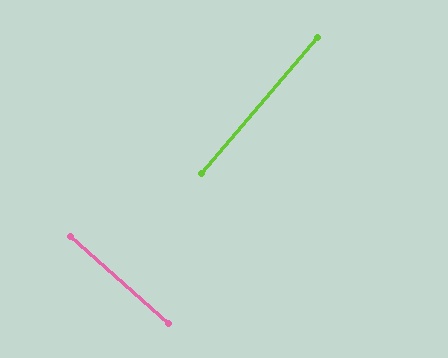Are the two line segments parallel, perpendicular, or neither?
Perpendicular — they meet at approximately 89°.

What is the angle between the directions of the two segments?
Approximately 89 degrees.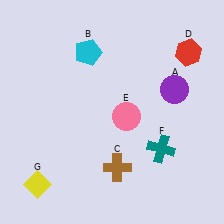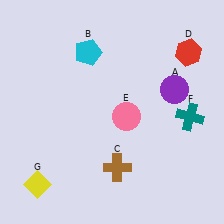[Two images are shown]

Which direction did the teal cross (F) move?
The teal cross (F) moved up.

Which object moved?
The teal cross (F) moved up.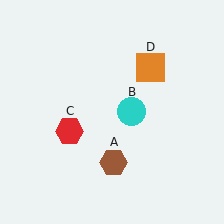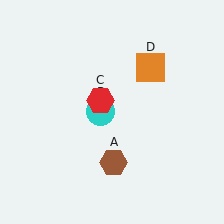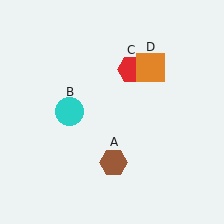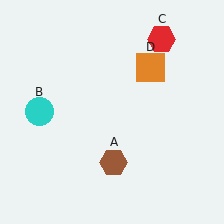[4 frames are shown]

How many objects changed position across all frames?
2 objects changed position: cyan circle (object B), red hexagon (object C).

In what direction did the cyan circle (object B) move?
The cyan circle (object B) moved left.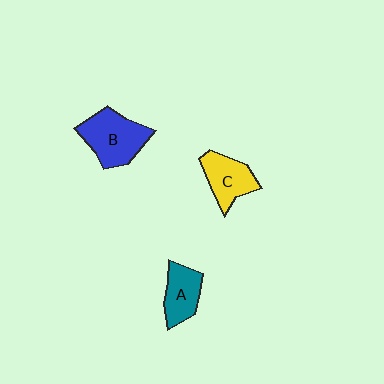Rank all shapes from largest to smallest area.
From largest to smallest: B (blue), C (yellow), A (teal).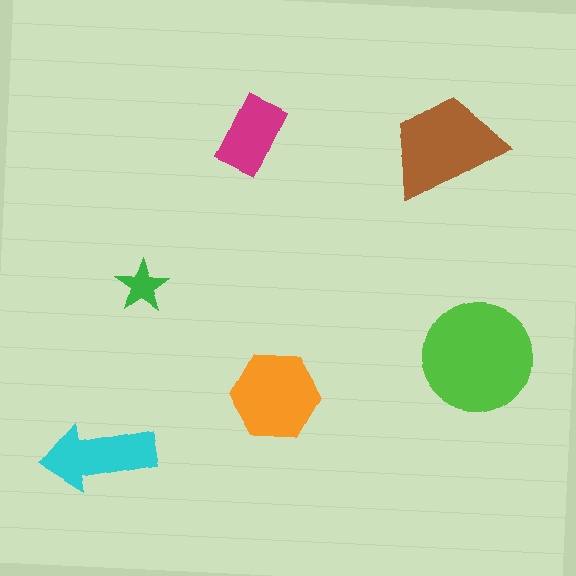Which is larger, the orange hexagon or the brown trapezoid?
The brown trapezoid.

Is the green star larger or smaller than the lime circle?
Smaller.